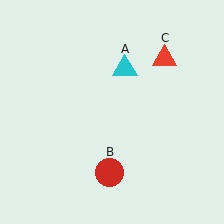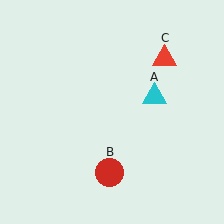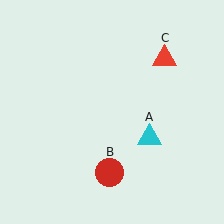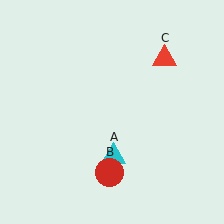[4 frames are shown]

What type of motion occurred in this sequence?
The cyan triangle (object A) rotated clockwise around the center of the scene.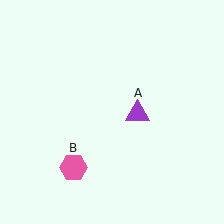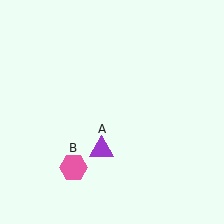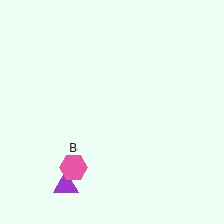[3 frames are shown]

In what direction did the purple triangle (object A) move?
The purple triangle (object A) moved down and to the left.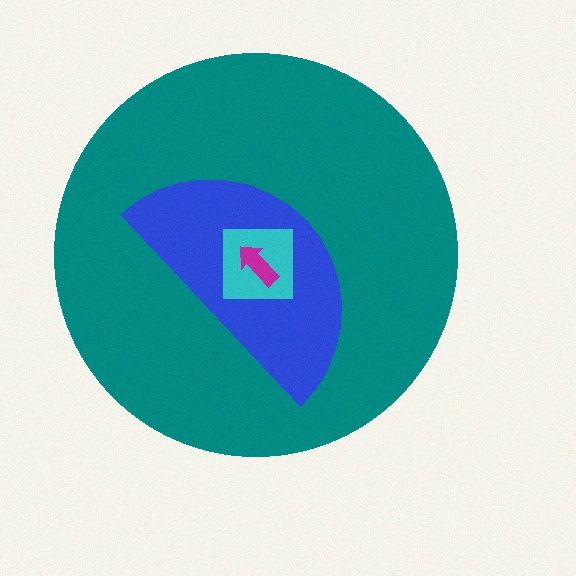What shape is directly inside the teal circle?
The blue semicircle.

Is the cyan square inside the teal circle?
Yes.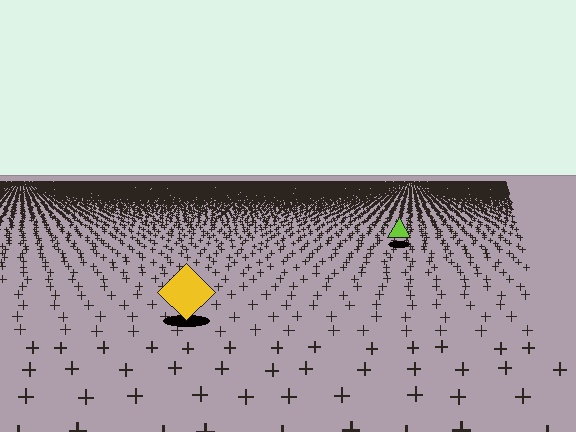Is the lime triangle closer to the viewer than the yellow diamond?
No. The yellow diamond is closer — you can tell from the texture gradient: the ground texture is coarser near it.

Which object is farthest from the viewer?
The lime triangle is farthest from the viewer. It appears smaller and the ground texture around it is denser.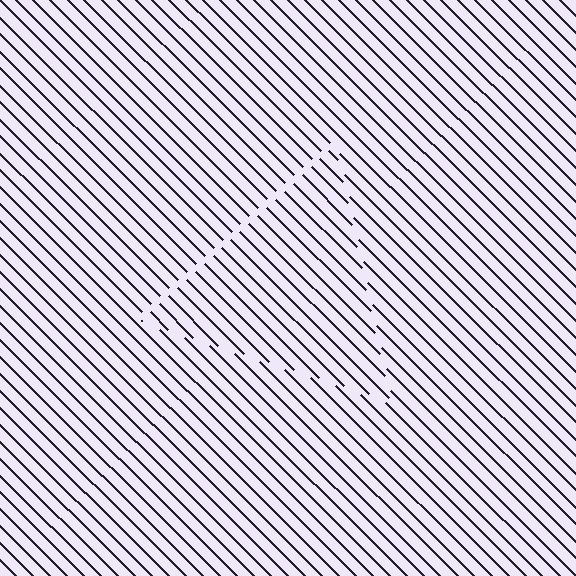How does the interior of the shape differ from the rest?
The interior of the shape contains the same grating, shifted by half a period — the contour is defined by the phase discontinuity where line-ends from the inner and outer gratings abut.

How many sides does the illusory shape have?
3 sides — the line-ends trace a triangle.